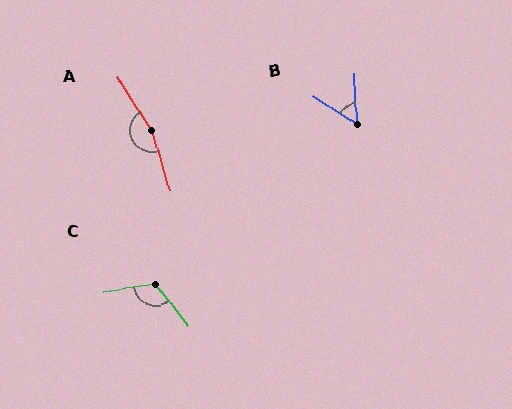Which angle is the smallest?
B, at approximately 54 degrees.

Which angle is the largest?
A, at approximately 164 degrees.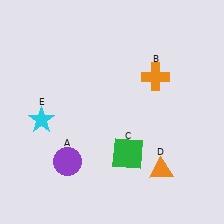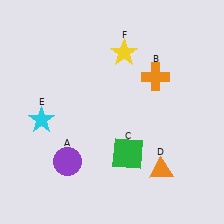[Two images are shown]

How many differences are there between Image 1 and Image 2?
There is 1 difference between the two images.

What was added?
A yellow star (F) was added in Image 2.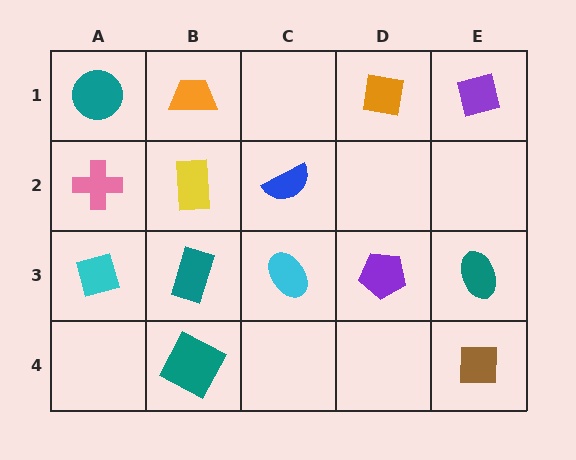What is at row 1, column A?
A teal circle.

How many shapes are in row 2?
3 shapes.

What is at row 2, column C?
A blue semicircle.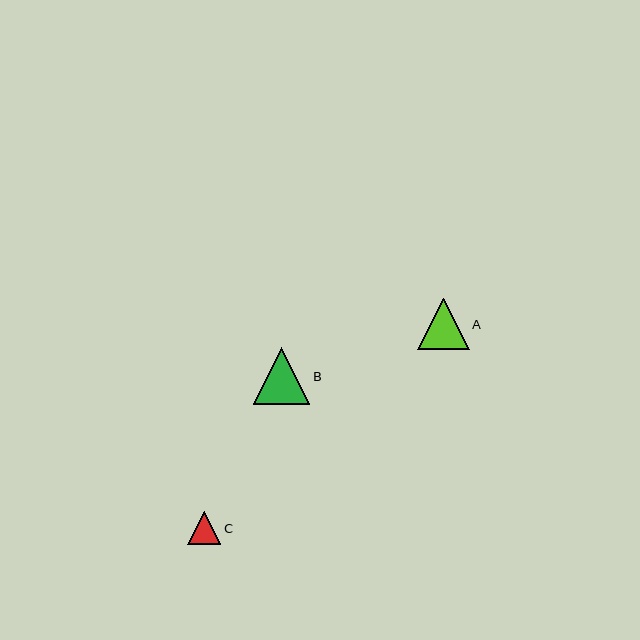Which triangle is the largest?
Triangle B is the largest with a size of approximately 56 pixels.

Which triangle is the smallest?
Triangle C is the smallest with a size of approximately 33 pixels.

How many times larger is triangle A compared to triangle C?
Triangle A is approximately 1.6 times the size of triangle C.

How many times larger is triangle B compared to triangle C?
Triangle B is approximately 1.7 times the size of triangle C.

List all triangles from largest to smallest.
From largest to smallest: B, A, C.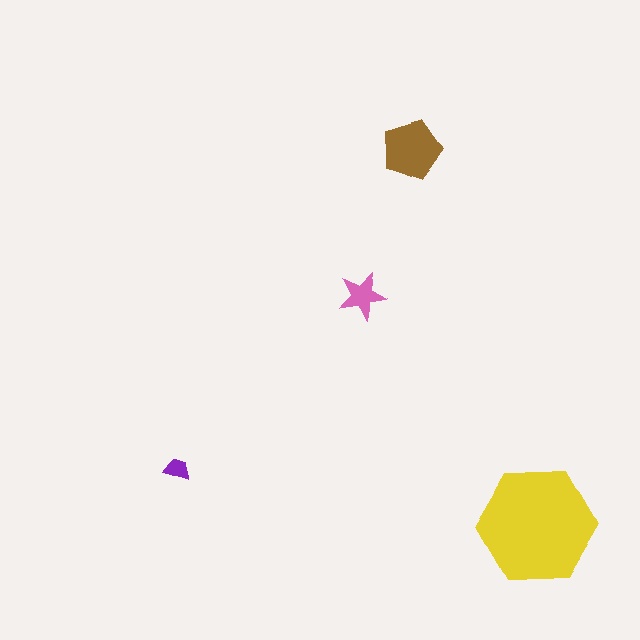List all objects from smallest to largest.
The purple trapezoid, the pink star, the brown pentagon, the yellow hexagon.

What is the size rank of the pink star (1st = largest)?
3rd.